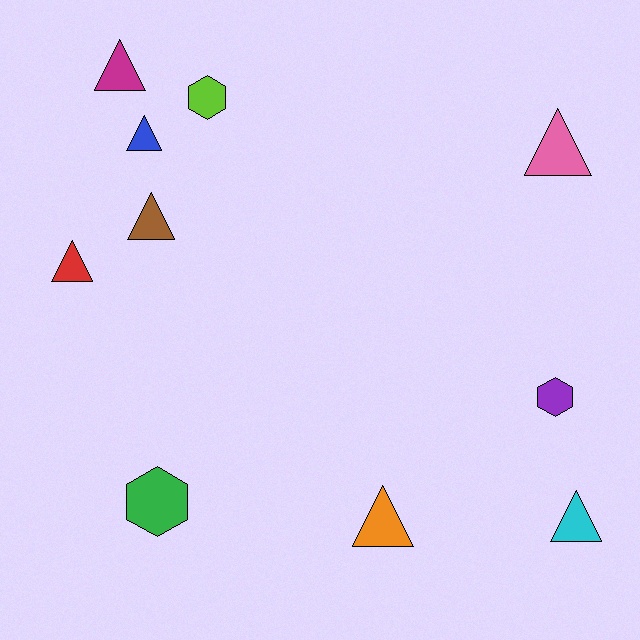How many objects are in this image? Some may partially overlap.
There are 10 objects.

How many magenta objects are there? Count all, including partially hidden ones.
There is 1 magenta object.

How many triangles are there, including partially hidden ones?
There are 7 triangles.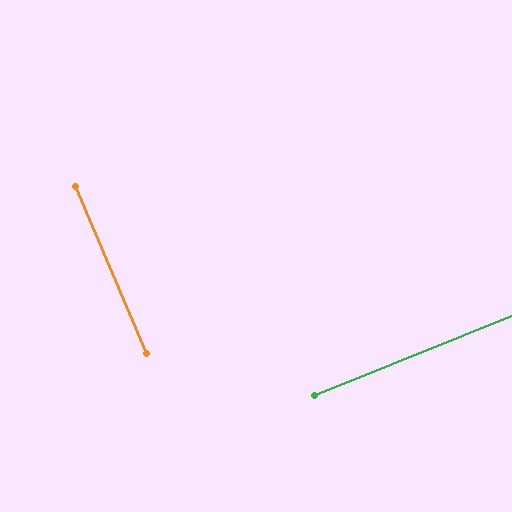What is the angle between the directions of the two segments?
Approximately 89 degrees.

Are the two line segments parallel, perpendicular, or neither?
Perpendicular — they meet at approximately 89°.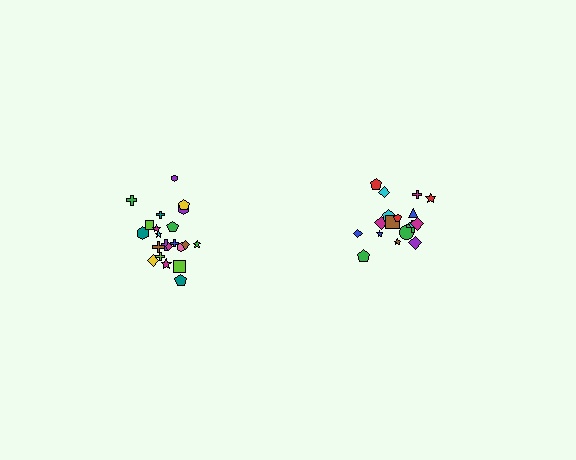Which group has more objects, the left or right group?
The left group.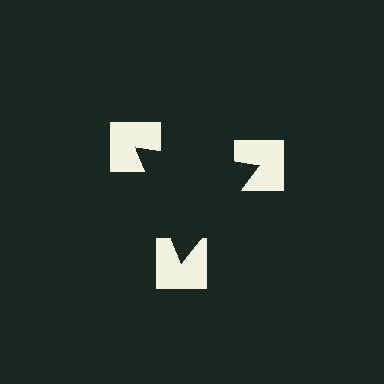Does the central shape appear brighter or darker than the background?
It typically appears slightly darker than the background, even though no actual brightness change is drawn.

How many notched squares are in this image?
There are 3 — one at each vertex of the illusory triangle.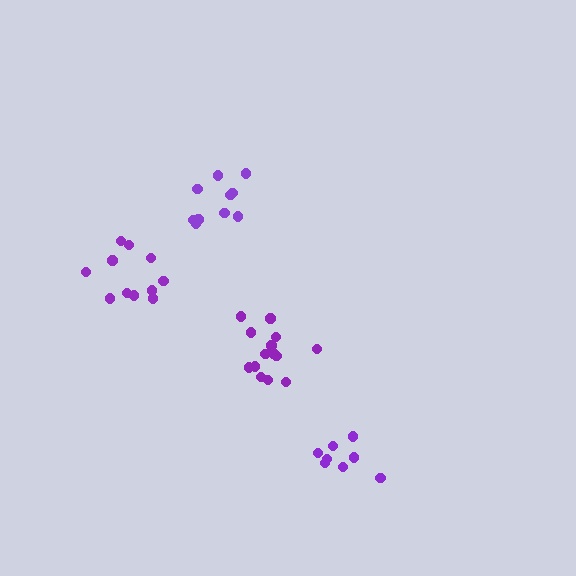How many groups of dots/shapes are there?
There are 4 groups.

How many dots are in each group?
Group 1: 10 dots, Group 2: 11 dots, Group 3: 8 dots, Group 4: 14 dots (43 total).